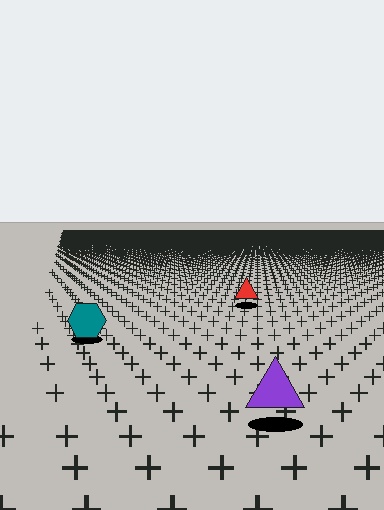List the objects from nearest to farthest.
From nearest to farthest: the purple triangle, the teal hexagon, the red triangle.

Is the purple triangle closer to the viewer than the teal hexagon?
Yes. The purple triangle is closer — you can tell from the texture gradient: the ground texture is coarser near it.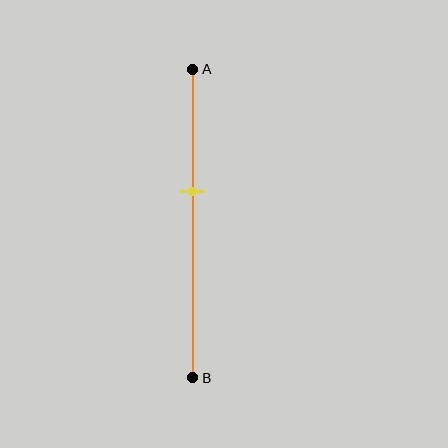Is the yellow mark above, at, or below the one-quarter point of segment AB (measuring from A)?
The yellow mark is below the one-quarter point of segment AB.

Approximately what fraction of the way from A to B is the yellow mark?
The yellow mark is approximately 40% of the way from A to B.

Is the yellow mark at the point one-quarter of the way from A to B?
No, the mark is at about 40% from A, not at the 25% one-quarter point.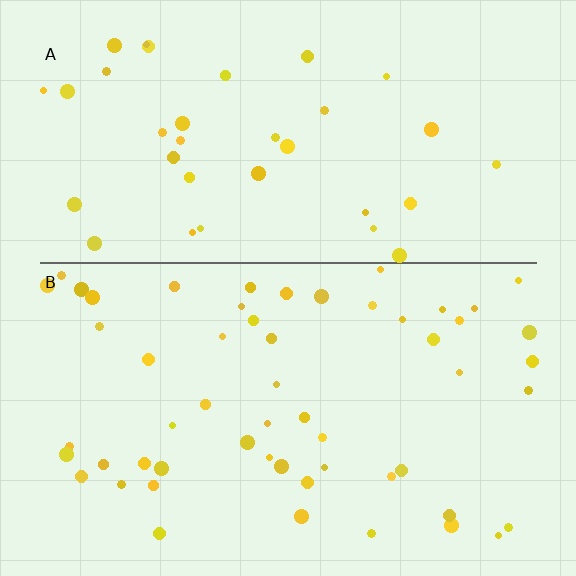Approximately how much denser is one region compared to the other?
Approximately 1.6× — region B over region A.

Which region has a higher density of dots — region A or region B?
B (the bottom).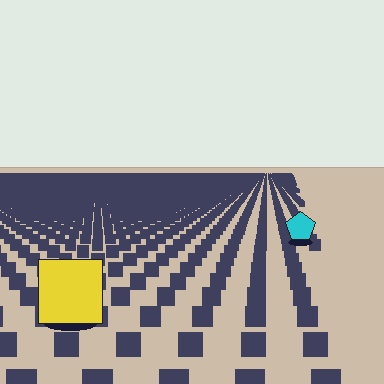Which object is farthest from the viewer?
The cyan pentagon is farthest from the viewer. It appears smaller and the ground texture around it is denser.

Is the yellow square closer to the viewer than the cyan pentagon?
Yes. The yellow square is closer — you can tell from the texture gradient: the ground texture is coarser near it.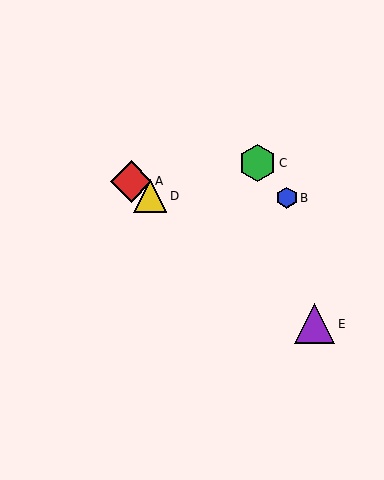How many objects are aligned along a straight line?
3 objects (A, D, E) are aligned along a straight line.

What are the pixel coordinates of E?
Object E is at (315, 324).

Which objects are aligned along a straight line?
Objects A, D, E are aligned along a straight line.